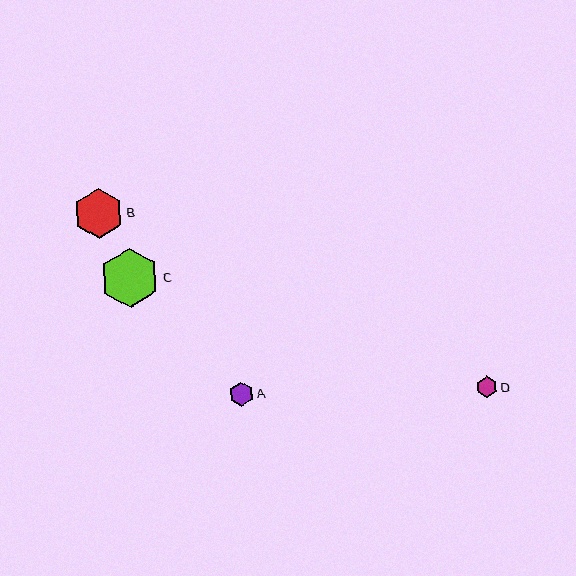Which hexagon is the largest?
Hexagon C is the largest with a size of approximately 60 pixels.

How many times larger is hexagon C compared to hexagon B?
Hexagon C is approximately 1.2 times the size of hexagon B.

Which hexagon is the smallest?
Hexagon D is the smallest with a size of approximately 21 pixels.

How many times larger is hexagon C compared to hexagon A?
Hexagon C is approximately 2.5 times the size of hexagon A.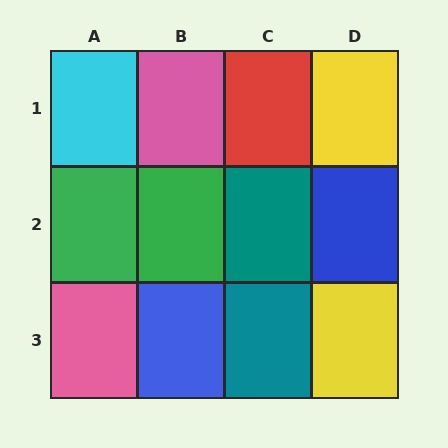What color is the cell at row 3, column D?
Yellow.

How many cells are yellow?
2 cells are yellow.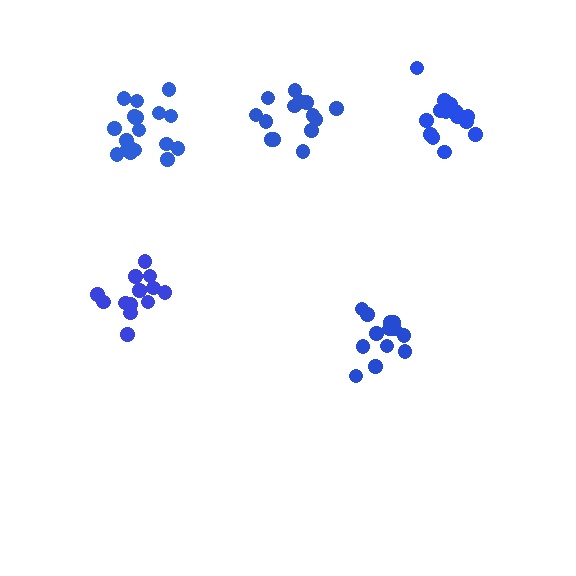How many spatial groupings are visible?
There are 5 spatial groupings.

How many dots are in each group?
Group 1: 13 dots, Group 2: 13 dots, Group 3: 14 dots, Group 4: 19 dots, Group 5: 16 dots (75 total).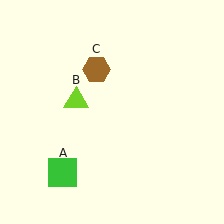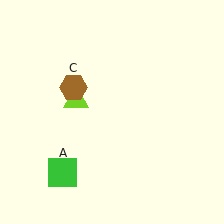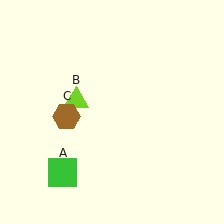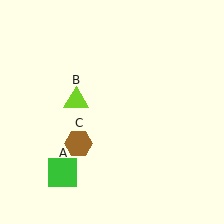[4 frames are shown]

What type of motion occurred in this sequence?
The brown hexagon (object C) rotated counterclockwise around the center of the scene.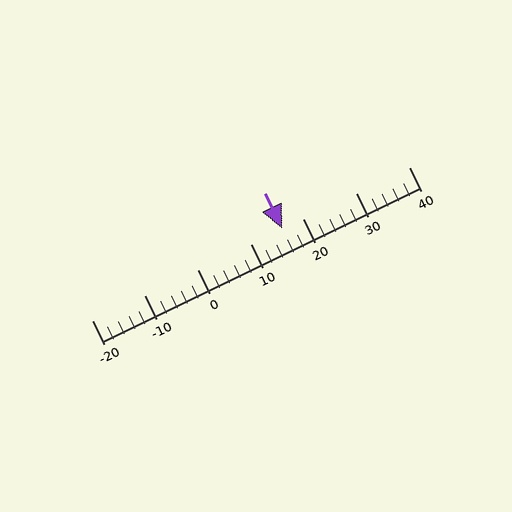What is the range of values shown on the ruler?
The ruler shows values from -20 to 40.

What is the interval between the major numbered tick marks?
The major tick marks are spaced 10 units apart.